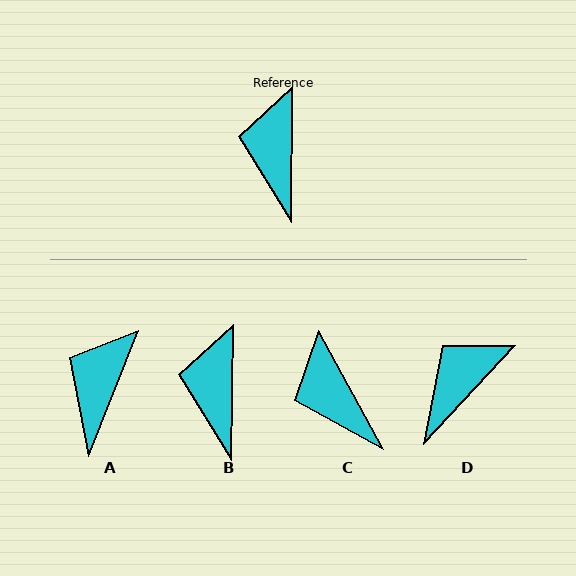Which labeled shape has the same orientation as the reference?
B.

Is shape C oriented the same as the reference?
No, it is off by about 29 degrees.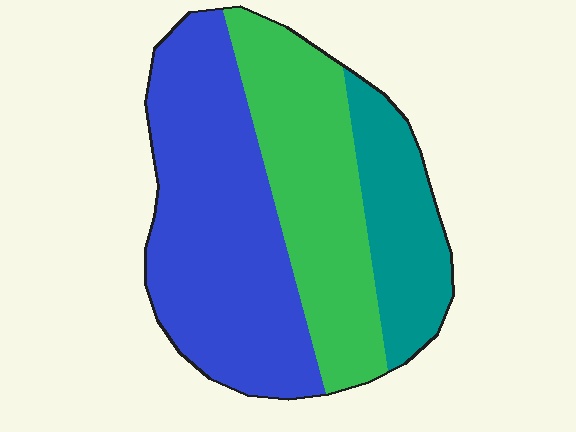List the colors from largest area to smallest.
From largest to smallest: blue, green, teal.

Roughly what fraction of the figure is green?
Green covers roughly 35% of the figure.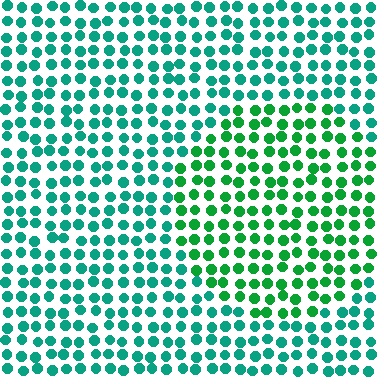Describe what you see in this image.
The image is filled with small teal elements in a uniform arrangement. A circle-shaped region is visible where the elements are tinted to a slightly different hue, forming a subtle color boundary.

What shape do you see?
I see a circle.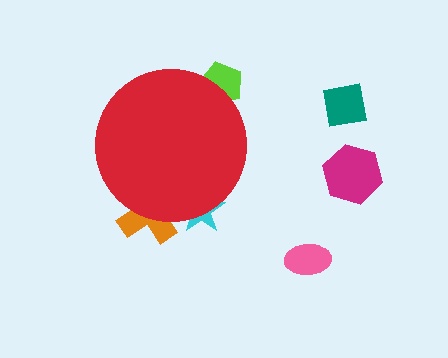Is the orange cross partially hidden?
Yes, the orange cross is partially hidden behind the red circle.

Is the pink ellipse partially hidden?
No, the pink ellipse is fully visible.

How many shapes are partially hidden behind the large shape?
3 shapes are partially hidden.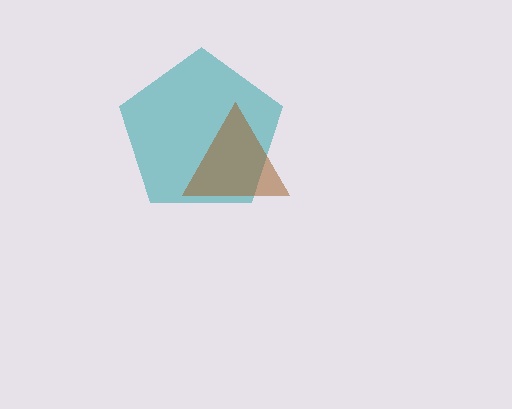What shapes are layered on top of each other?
The layered shapes are: a teal pentagon, a brown triangle.